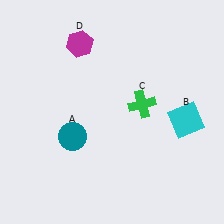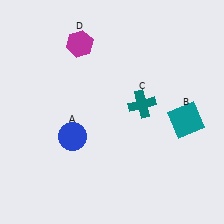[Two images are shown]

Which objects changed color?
A changed from teal to blue. B changed from cyan to teal. C changed from green to teal.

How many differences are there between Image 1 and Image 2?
There are 3 differences between the two images.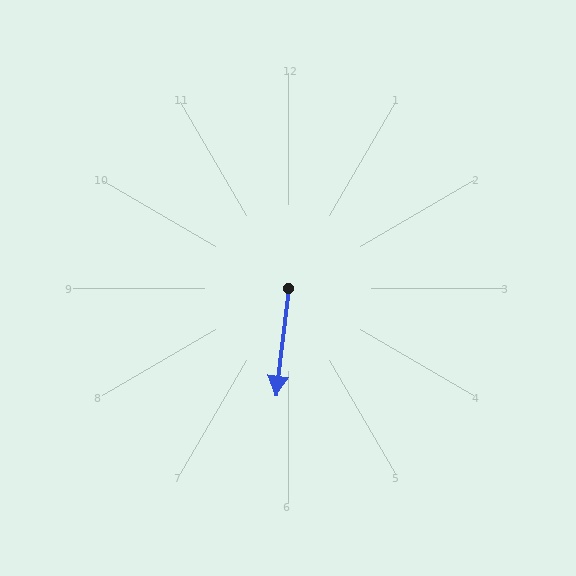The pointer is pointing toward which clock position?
Roughly 6 o'clock.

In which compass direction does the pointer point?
South.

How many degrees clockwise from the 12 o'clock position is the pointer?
Approximately 187 degrees.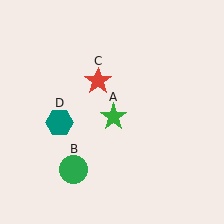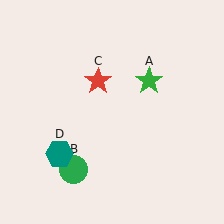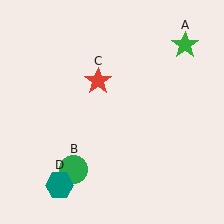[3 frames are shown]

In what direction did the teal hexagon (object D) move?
The teal hexagon (object D) moved down.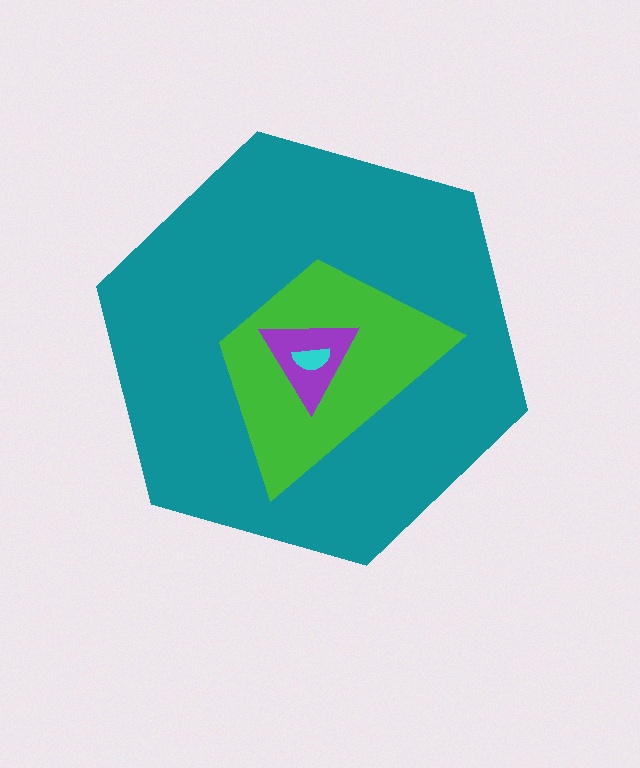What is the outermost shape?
The teal hexagon.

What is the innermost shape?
The cyan semicircle.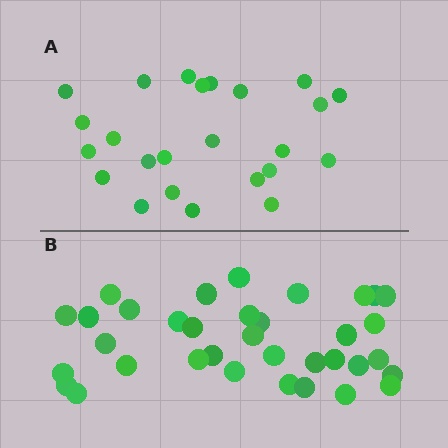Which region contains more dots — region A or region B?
Region B (the bottom region) has more dots.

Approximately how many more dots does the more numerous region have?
Region B has roughly 12 or so more dots than region A.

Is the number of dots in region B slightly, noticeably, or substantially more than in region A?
Region B has substantially more. The ratio is roughly 1.5 to 1.